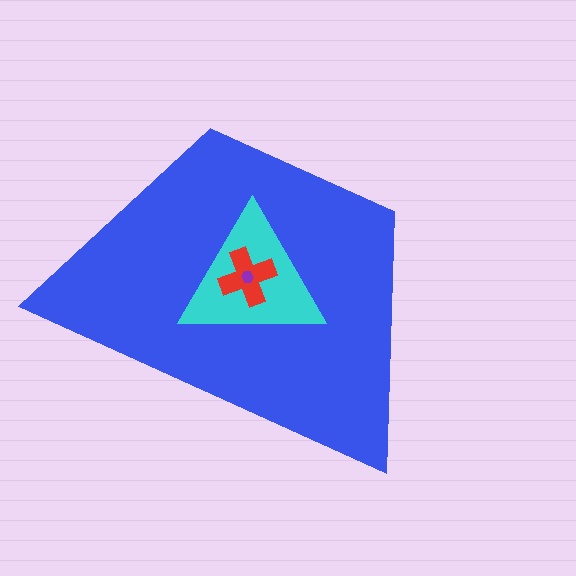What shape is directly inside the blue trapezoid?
The cyan triangle.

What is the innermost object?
The purple hexagon.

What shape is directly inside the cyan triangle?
The red cross.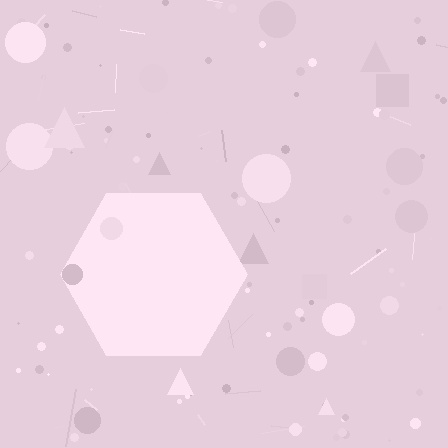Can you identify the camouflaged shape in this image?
The camouflaged shape is a hexagon.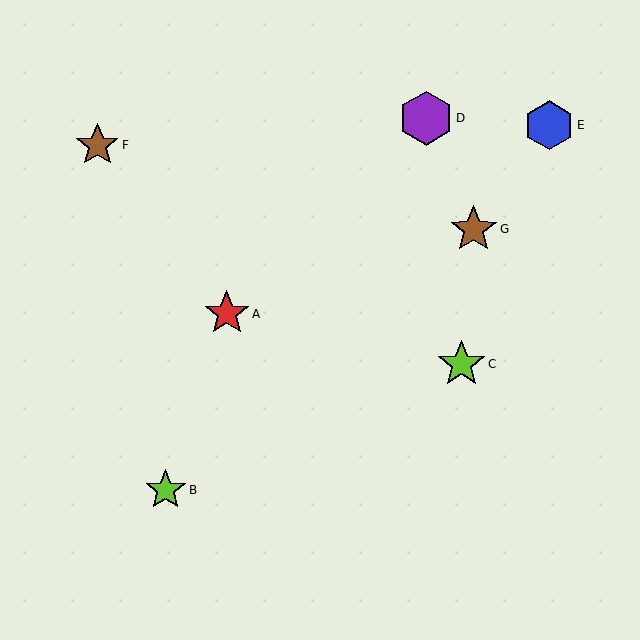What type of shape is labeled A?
Shape A is a red star.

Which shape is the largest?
The purple hexagon (labeled D) is the largest.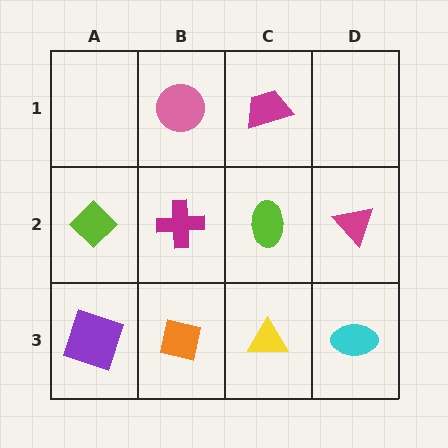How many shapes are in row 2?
4 shapes.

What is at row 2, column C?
A lime ellipse.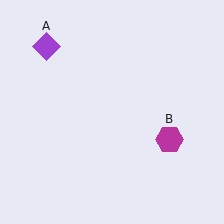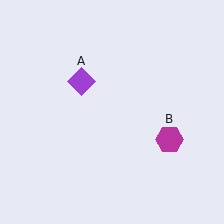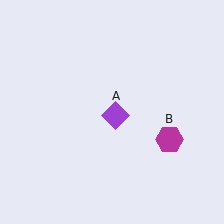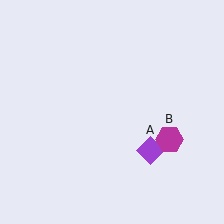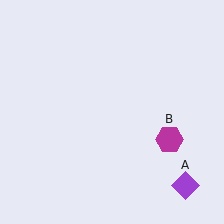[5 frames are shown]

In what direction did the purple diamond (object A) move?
The purple diamond (object A) moved down and to the right.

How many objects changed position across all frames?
1 object changed position: purple diamond (object A).